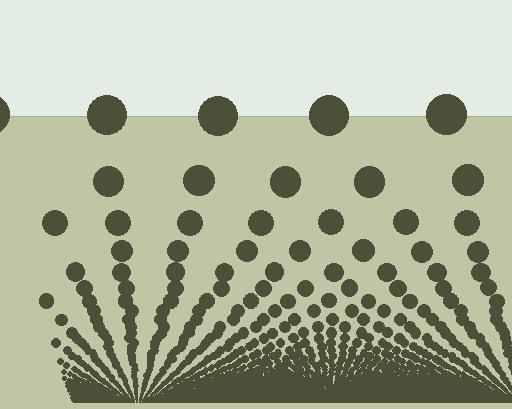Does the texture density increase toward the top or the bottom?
Density increases toward the bottom.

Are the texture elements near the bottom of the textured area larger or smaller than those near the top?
Smaller. The gradient is inverted — elements near the bottom are smaller and denser.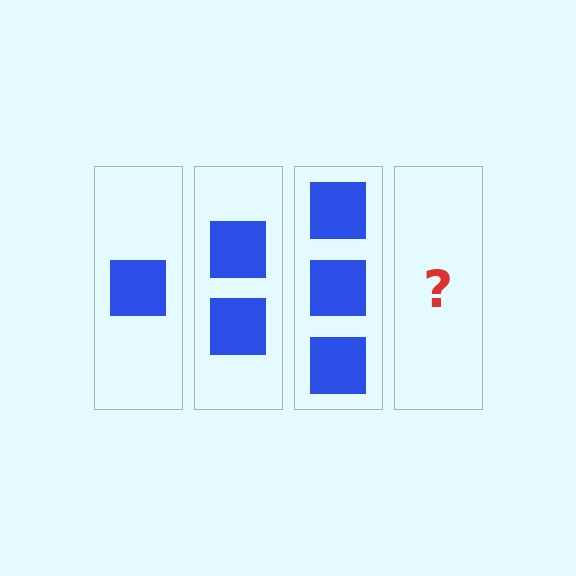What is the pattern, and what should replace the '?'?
The pattern is that each step adds one more square. The '?' should be 4 squares.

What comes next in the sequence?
The next element should be 4 squares.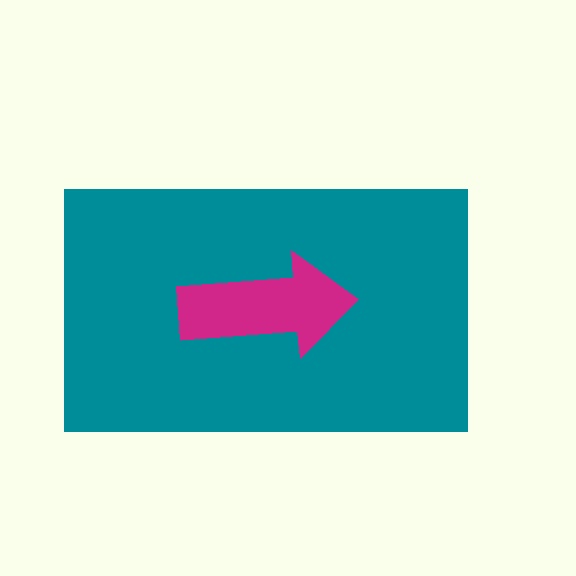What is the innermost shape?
The magenta arrow.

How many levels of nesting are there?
2.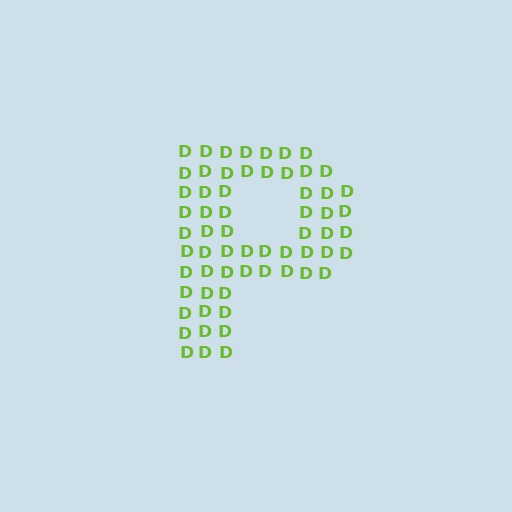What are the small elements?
The small elements are letter D's.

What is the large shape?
The large shape is the letter P.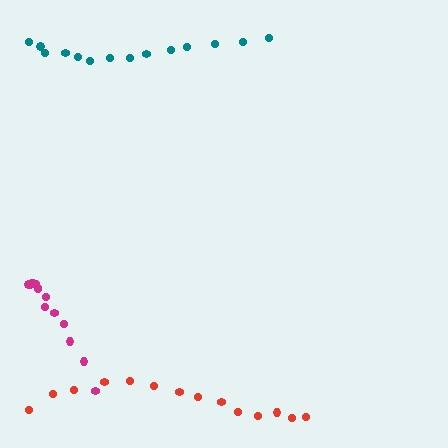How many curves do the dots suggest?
There are 3 distinct paths.